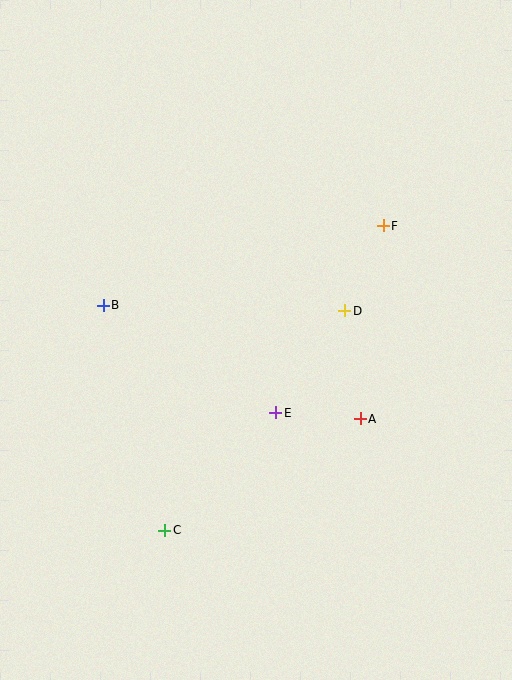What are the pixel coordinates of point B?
Point B is at (103, 305).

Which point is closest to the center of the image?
Point E at (276, 413) is closest to the center.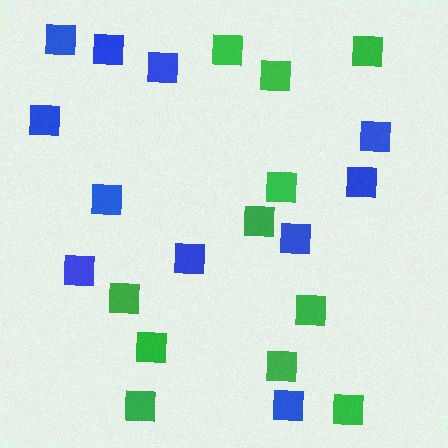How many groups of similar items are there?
There are 2 groups: one group of green squares (11) and one group of blue squares (11).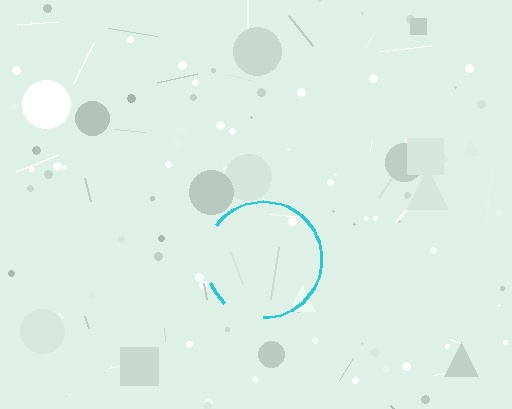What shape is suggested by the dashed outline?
The dashed outline suggests a circle.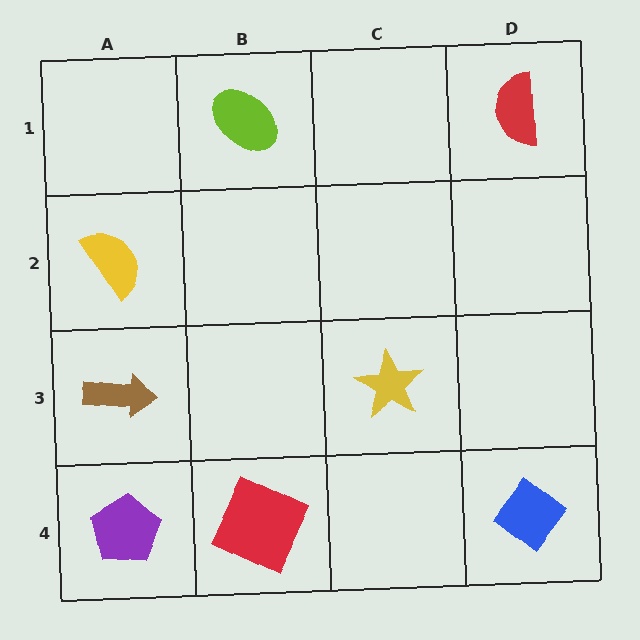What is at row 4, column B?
A red square.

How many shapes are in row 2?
1 shape.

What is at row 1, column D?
A red semicircle.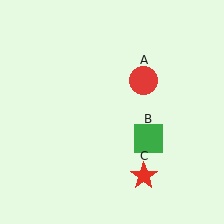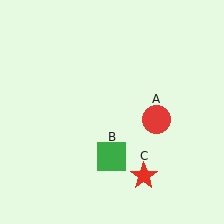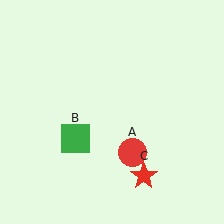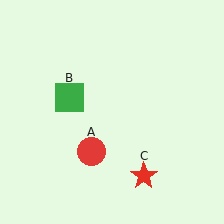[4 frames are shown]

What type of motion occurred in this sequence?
The red circle (object A), green square (object B) rotated clockwise around the center of the scene.